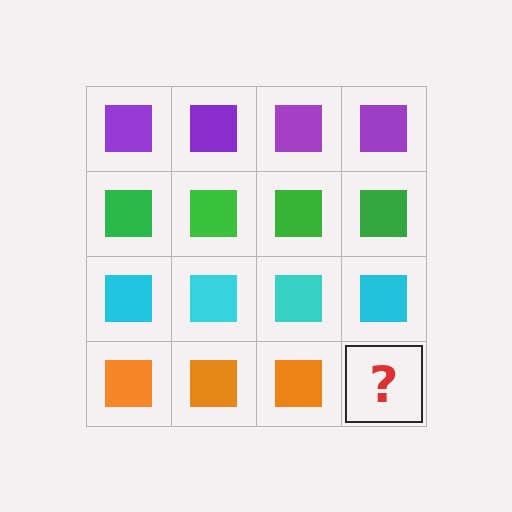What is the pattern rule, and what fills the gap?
The rule is that each row has a consistent color. The gap should be filled with an orange square.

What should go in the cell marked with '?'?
The missing cell should contain an orange square.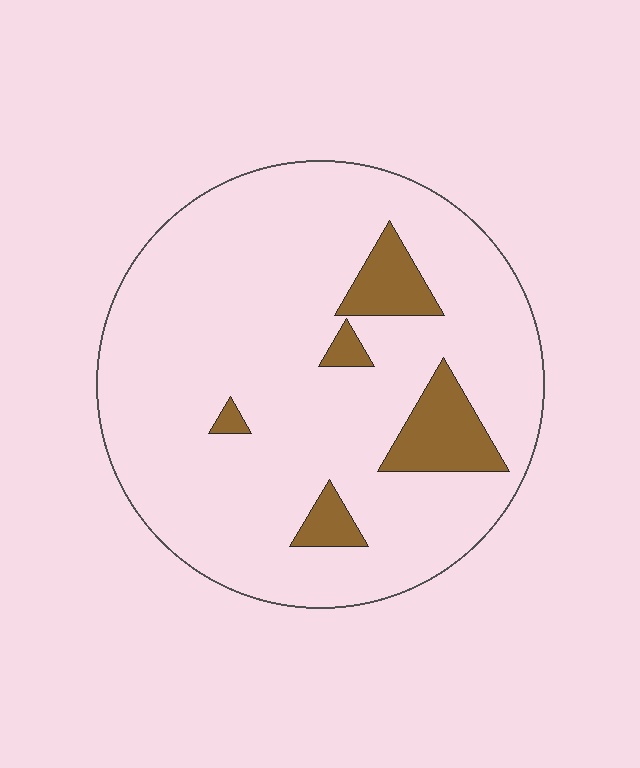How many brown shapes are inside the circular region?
5.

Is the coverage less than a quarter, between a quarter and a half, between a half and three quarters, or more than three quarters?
Less than a quarter.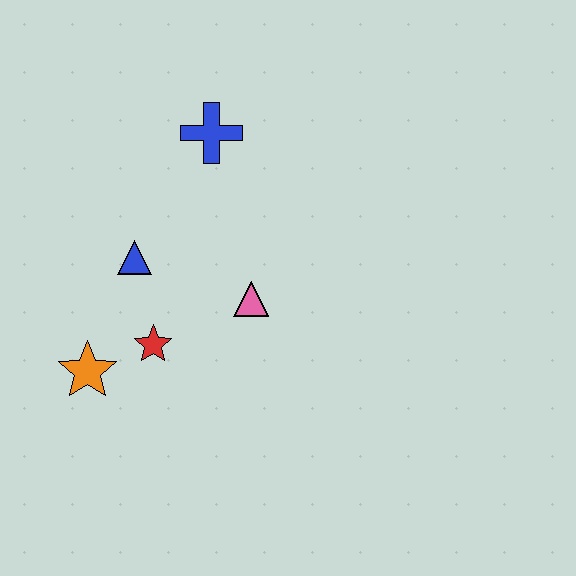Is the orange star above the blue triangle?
No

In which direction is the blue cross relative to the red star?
The blue cross is above the red star.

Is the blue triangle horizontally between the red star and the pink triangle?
No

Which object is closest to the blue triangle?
The red star is closest to the blue triangle.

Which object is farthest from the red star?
The blue cross is farthest from the red star.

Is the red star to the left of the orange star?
No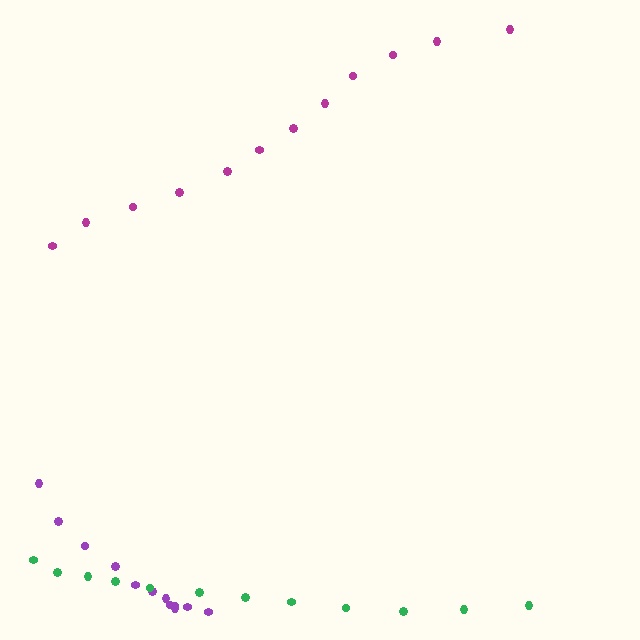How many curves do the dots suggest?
There are 3 distinct paths.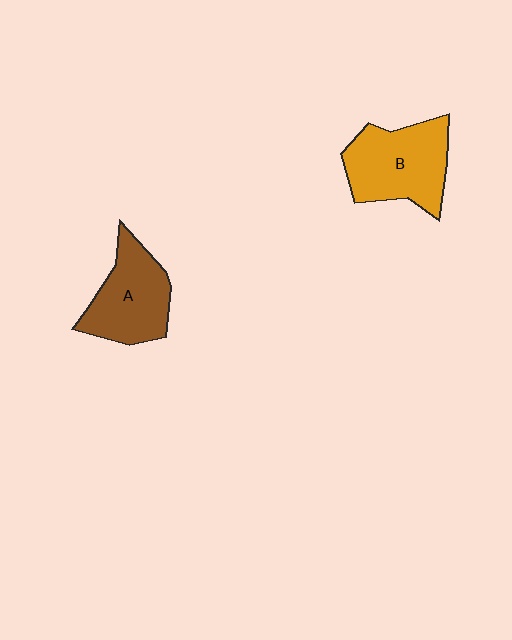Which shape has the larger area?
Shape B (orange).